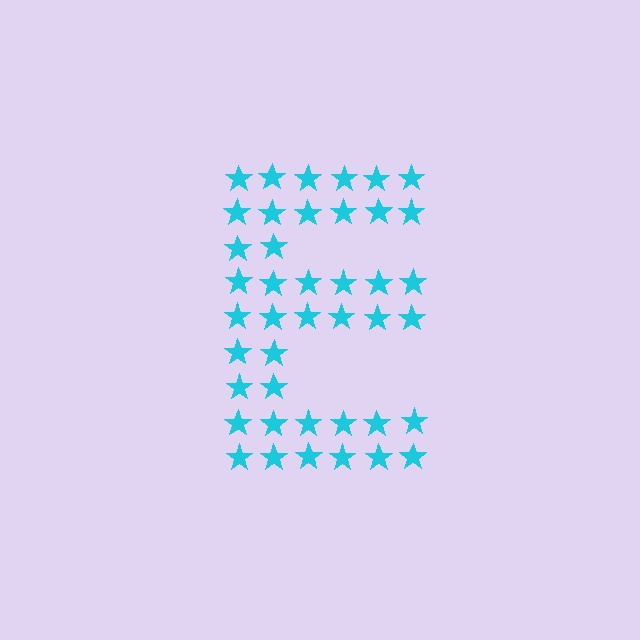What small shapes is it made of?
It is made of small stars.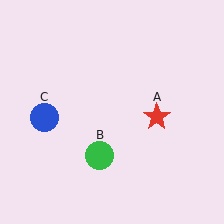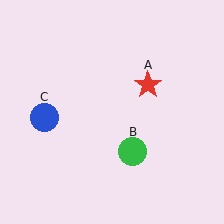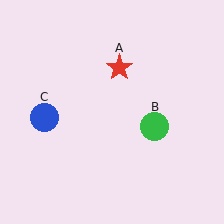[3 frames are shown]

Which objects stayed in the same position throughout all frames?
Blue circle (object C) remained stationary.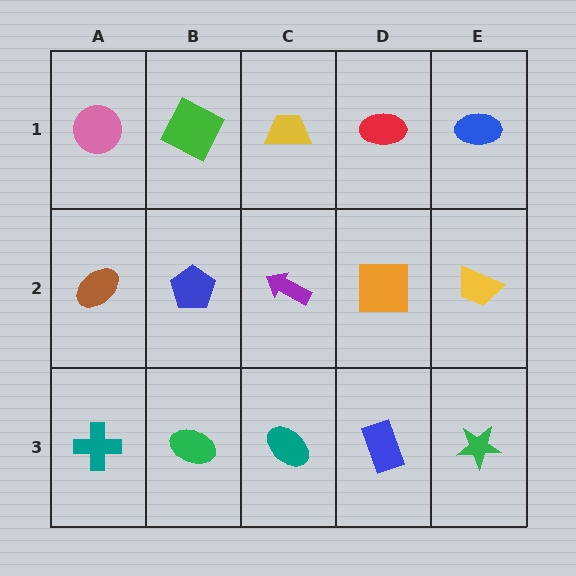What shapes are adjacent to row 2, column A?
A pink circle (row 1, column A), a teal cross (row 3, column A), a blue pentagon (row 2, column B).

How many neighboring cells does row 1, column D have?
3.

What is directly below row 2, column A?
A teal cross.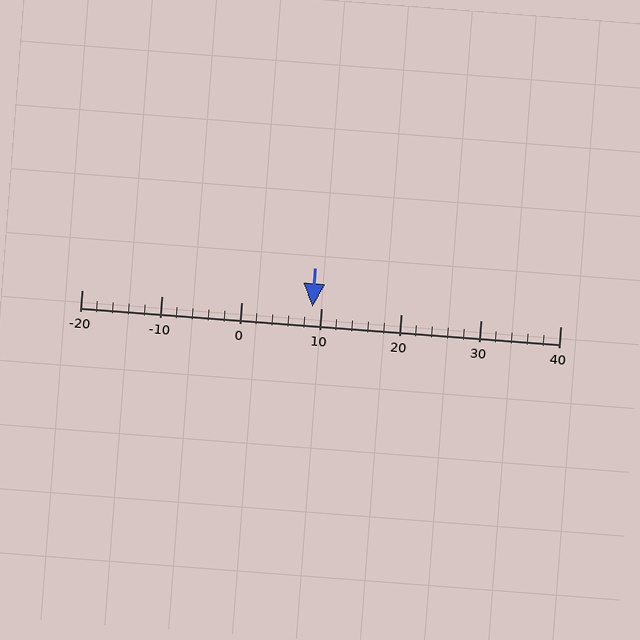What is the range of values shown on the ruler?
The ruler shows values from -20 to 40.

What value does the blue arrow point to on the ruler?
The blue arrow points to approximately 9.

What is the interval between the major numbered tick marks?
The major tick marks are spaced 10 units apart.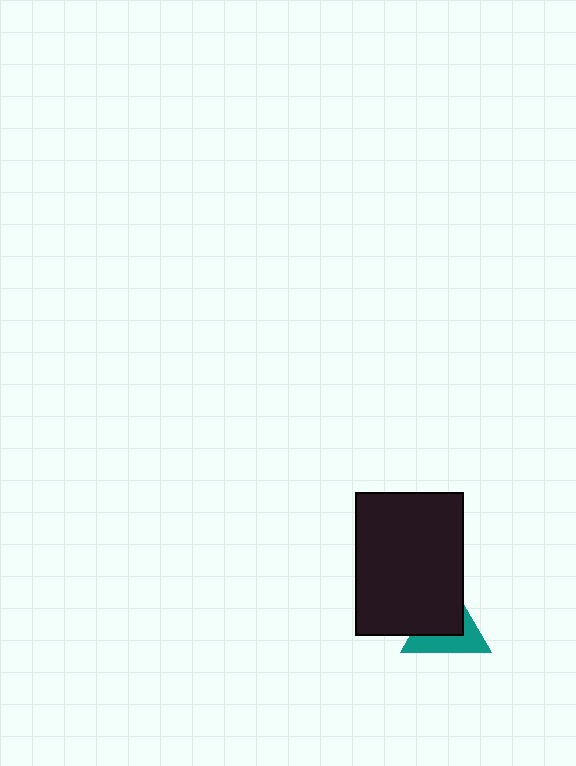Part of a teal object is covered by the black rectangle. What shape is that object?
It is a triangle.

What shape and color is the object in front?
The object in front is a black rectangle.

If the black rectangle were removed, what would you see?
You would see the complete teal triangle.